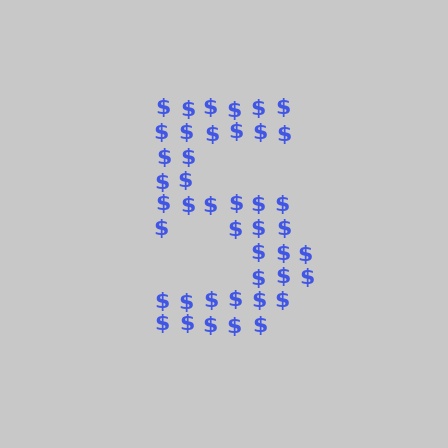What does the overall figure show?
The overall figure shows the digit 5.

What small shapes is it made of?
It is made of small dollar signs.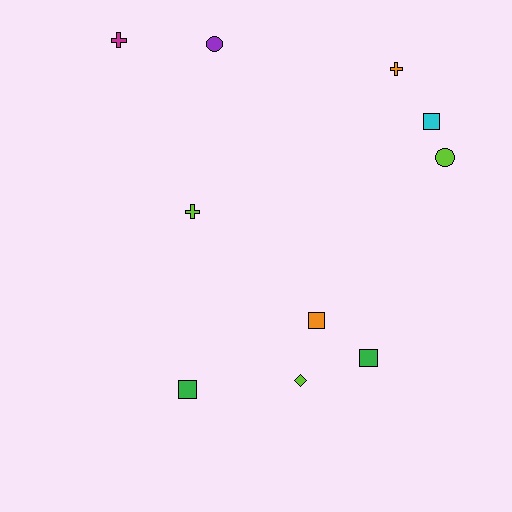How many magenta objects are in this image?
There is 1 magenta object.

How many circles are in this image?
There are 2 circles.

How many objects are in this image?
There are 10 objects.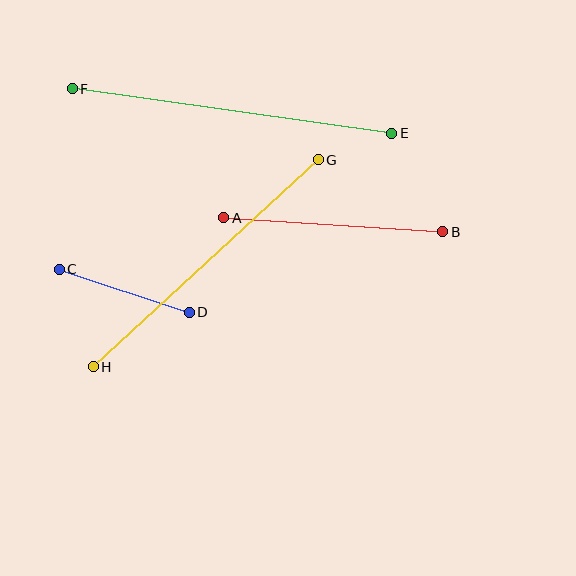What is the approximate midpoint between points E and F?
The midpoint is at approximately (232, 111) pixels.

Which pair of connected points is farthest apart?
Points E and F are farthest apart.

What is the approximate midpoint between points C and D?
The midpoint is at approximately (124, 291) pixels.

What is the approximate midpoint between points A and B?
The midpoint is at approximately (333, 225) pixels.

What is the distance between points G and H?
The distance is approximately 306 pixels.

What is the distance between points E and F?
The distance is approximately 323 pixels.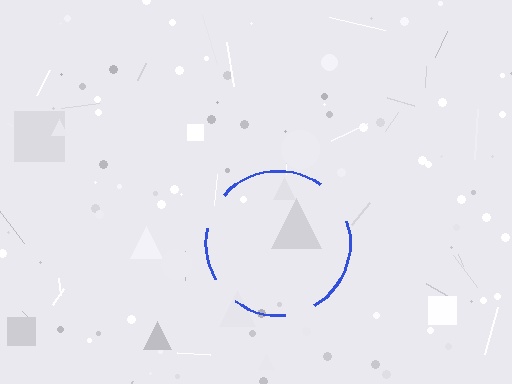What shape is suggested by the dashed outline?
The dashed outline suggests a circle.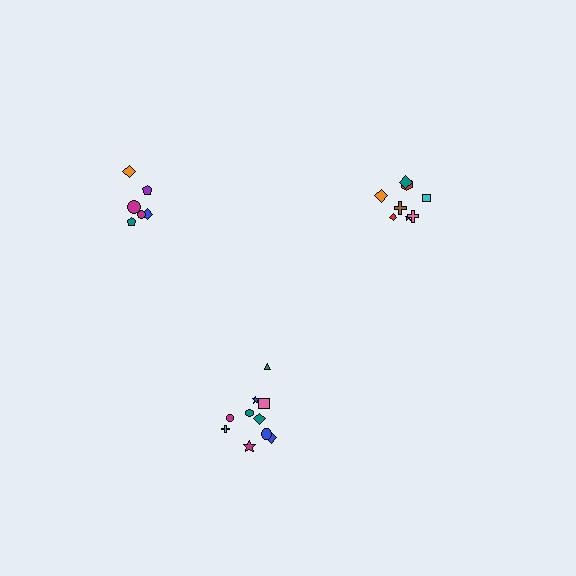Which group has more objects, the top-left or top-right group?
The top-right group.